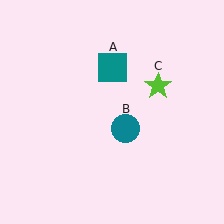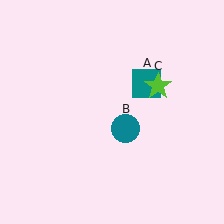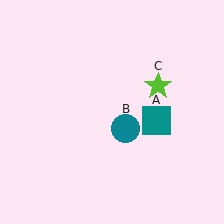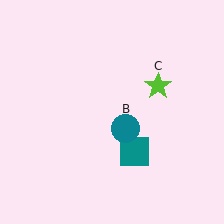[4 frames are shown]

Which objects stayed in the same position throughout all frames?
Teal circle (object B) and lime star (object C) remained stationary.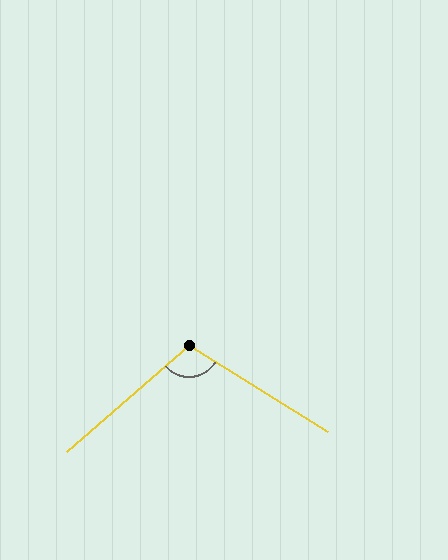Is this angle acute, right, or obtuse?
It is obtuse.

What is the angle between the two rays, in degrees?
Approximately 107 degrees.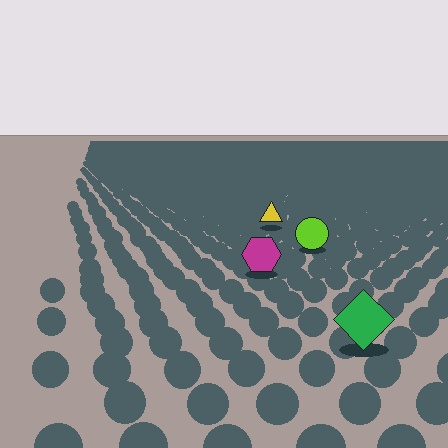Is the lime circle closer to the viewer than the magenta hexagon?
No. The magenta hexagon is closer — you can tell from the texture gradient: the ground texture is coarser near it.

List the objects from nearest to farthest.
From nearest to farthest: the green diamond, the magenta hexagon, the lime circle, the yellow triangle.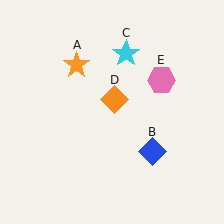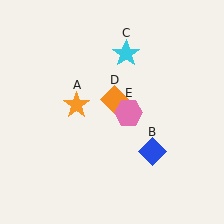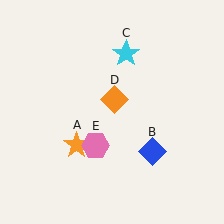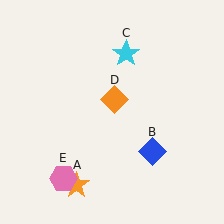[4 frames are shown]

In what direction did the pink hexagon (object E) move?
The pink hexagon (object E) moved down and to the left.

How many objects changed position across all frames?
2 objects changed position: orange star (object A), pink hexagon (object E).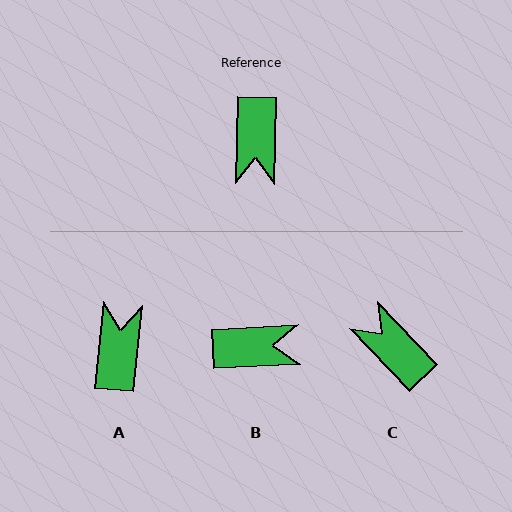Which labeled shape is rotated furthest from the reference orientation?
A, about 175 degrees away.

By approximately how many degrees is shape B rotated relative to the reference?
Approximately 94 degrees counter-clockwise.